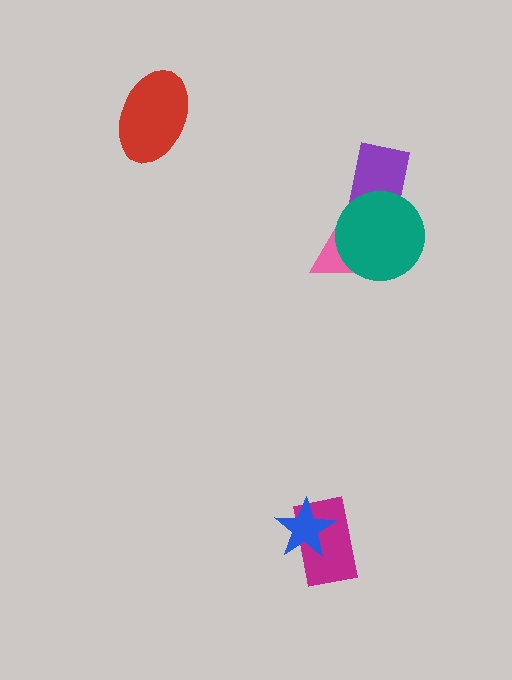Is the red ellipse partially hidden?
No, no other shape covers it.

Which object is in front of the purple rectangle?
The teal circle is in front of the purple rectangle.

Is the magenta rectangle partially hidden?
Yes, it is partially covered by another shape.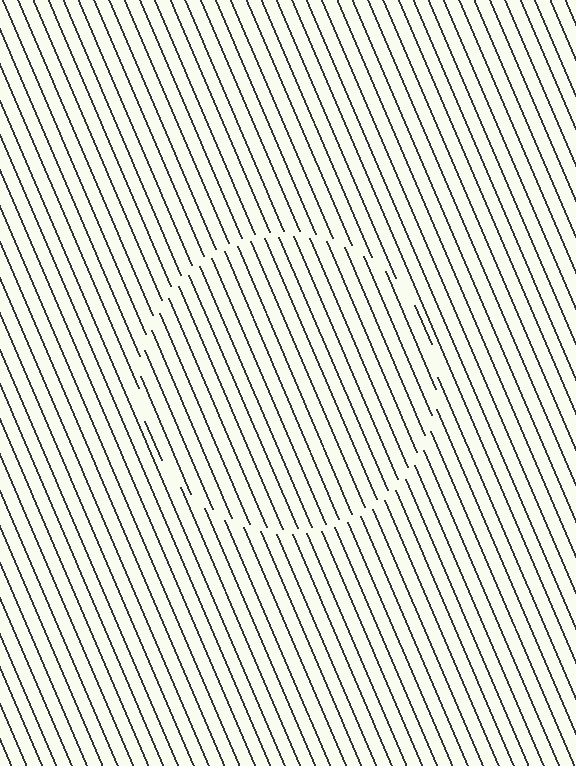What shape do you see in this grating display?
An illusory circle. The interior of the shape contains the same grating, shifted by half a period — the contour is defined by the phase discontinuity where line-ends from the inner and outer gratings abut.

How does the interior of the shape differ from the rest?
The interior of the shape contains the same grating, shifted by half a period — the contour is defined by the phase discontinuity where line-ends from the inner and outer gratings abut.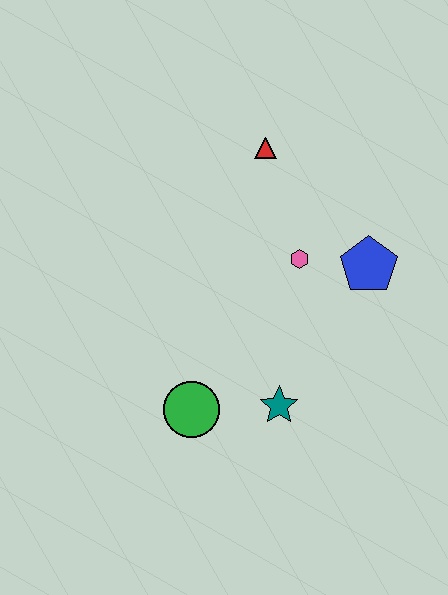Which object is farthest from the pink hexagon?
The green circle is farthest from the pink hexagon.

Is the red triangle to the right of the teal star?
No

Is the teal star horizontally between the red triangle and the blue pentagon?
Yes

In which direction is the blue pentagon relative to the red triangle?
The blue pentagon is below the red triangle.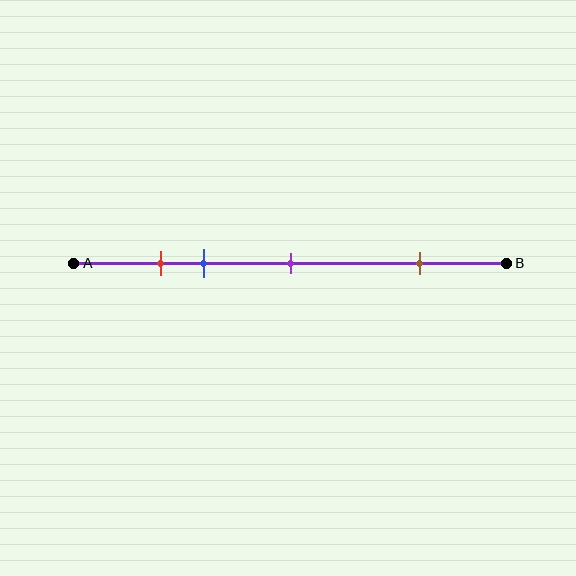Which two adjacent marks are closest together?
The red and blue marks are the closest adjacent pair.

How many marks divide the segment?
There are 4 marks dividing the segment.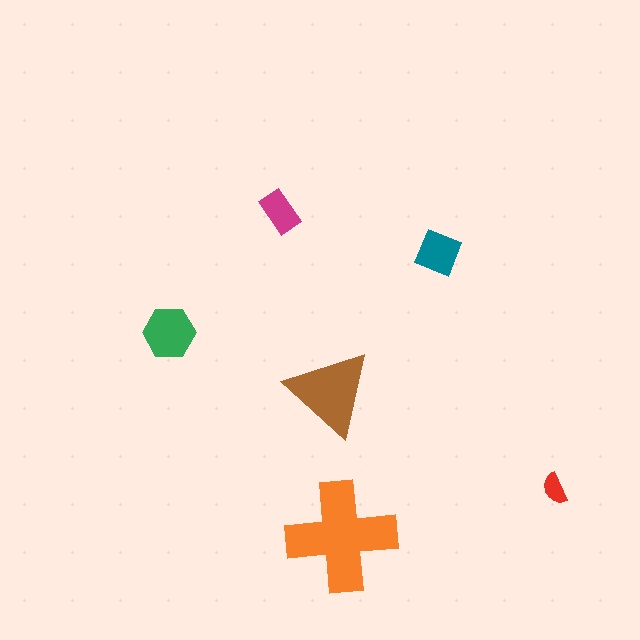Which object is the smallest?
The red semicircle.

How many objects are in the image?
There are 6 objects in the image.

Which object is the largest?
The orange cross.